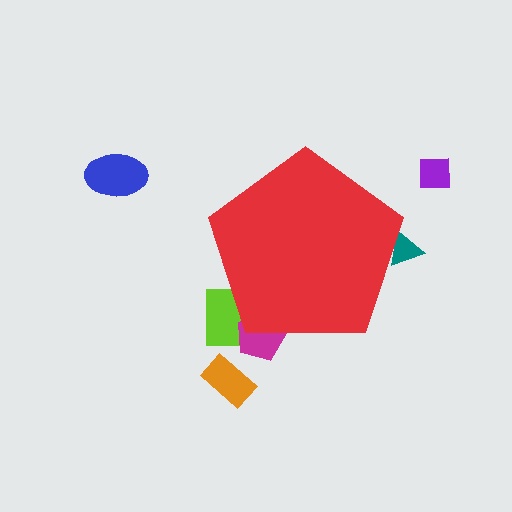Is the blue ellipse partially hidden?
No, the blue ellipse is fully visible.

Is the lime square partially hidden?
Yes, the lime square is partially hidden behind the red pentagon.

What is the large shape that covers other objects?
A red pentagon.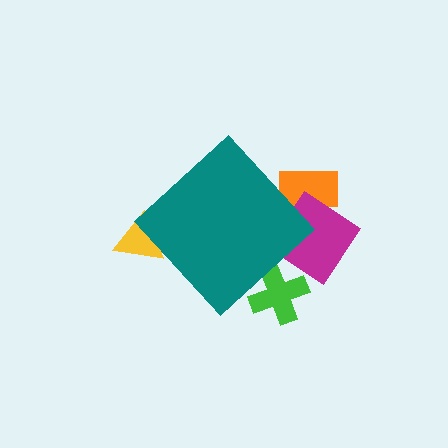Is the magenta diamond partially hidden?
Yes, the magenta diamond is partially hidden behind the teal diamond.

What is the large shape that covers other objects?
A teal diamond.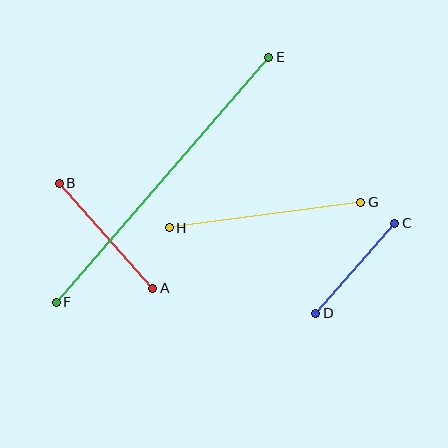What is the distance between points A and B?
The distance is approximately 140 pixels.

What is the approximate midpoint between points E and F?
The midpoint is at approximately (163, 180) pixels.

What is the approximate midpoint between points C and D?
The midpoint is at approximately (355, 268) pixels.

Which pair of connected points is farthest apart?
Points E and F are farthest apart.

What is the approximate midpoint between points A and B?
The midpoint is at approximately (106, 236) pixels.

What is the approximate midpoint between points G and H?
The midpoint is at approximately (265, 215) pixels.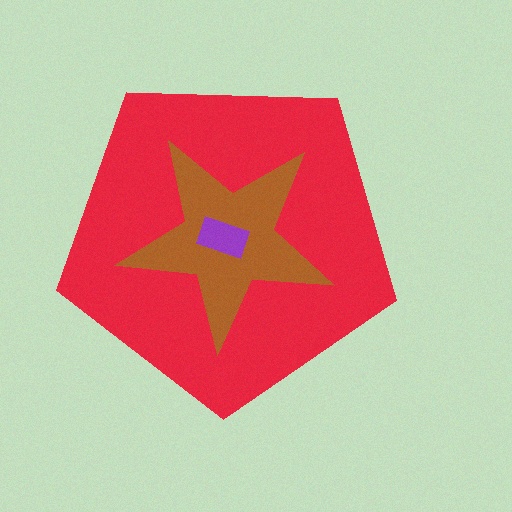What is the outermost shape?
The red pentagon.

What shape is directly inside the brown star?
The purple rectangle.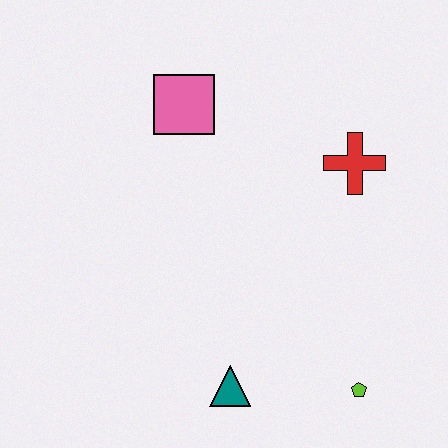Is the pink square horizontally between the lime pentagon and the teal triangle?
No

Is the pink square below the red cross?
No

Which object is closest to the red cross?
The pink square is closest to the red cross.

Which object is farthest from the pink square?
The lime pentagon is farthest from the pink square.